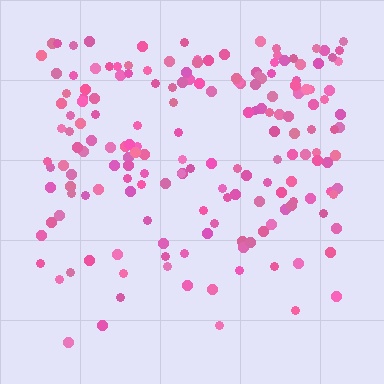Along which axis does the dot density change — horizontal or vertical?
Vertical.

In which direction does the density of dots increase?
From bottom to top, with the top side densest.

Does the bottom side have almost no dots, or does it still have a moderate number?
Still a moderate number, just noticeably fewer than the top.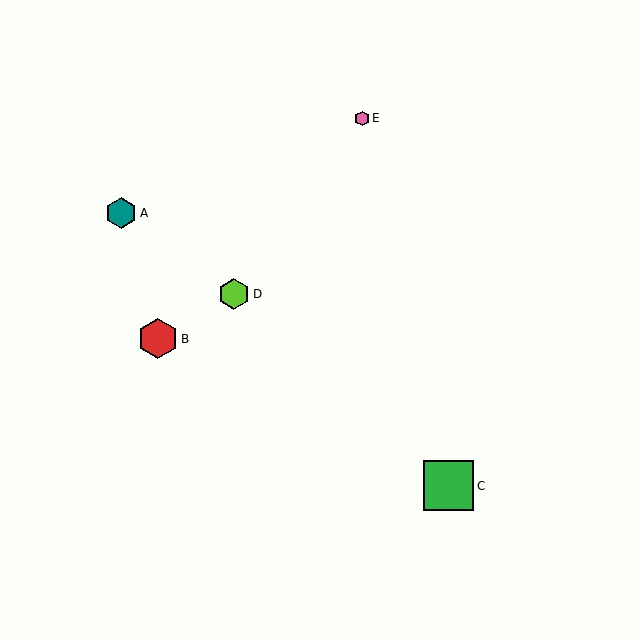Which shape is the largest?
The green square (labeled C) is the largest.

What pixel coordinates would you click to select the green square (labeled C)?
Click at (449, 486) to select the green square C.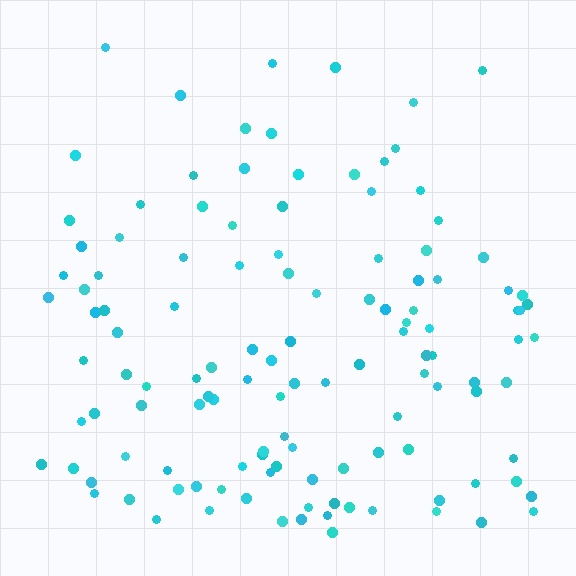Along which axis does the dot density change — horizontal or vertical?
Vertical.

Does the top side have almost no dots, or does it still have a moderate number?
Still a moderate number, just noticeably fewer than the bottom.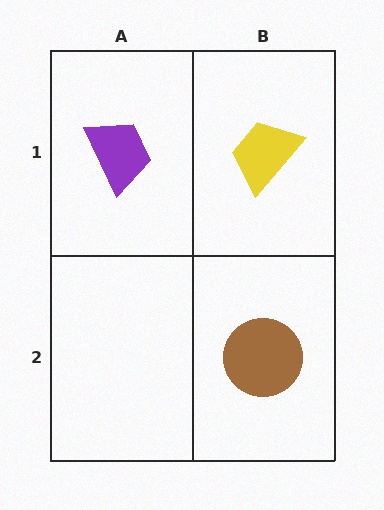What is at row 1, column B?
A yellow trapezoid.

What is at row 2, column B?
A brown circle.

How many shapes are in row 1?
2 shapes.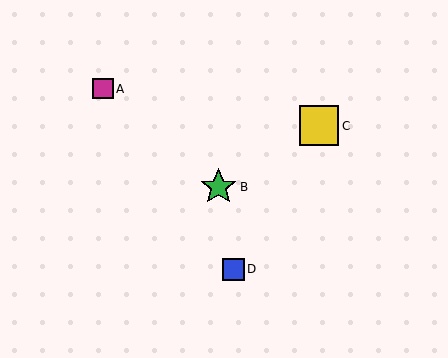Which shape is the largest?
The yellow square (labeled C) is the largest.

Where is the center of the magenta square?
The center of the magenta square is at (103, 89).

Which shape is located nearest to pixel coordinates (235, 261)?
The blue square (labeled D) at (233, 270) is nearest to that location.